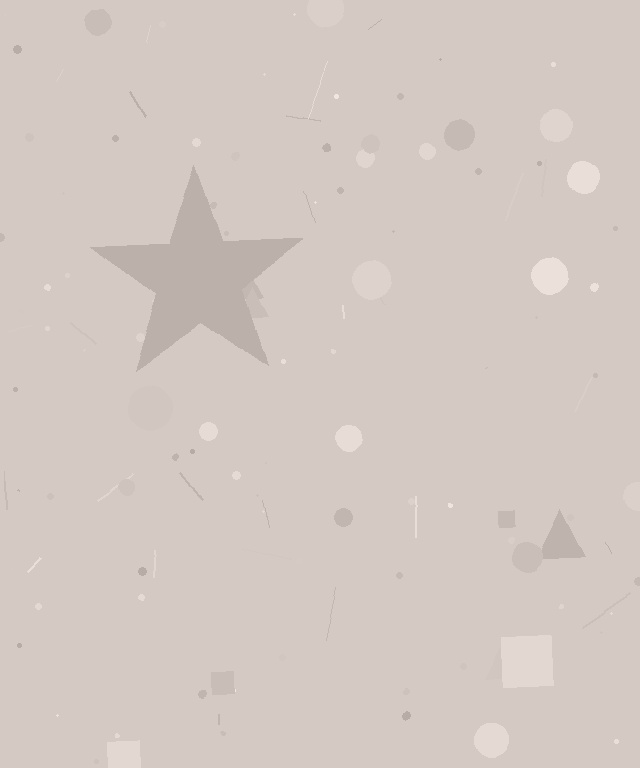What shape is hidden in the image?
A star is hidden in the image.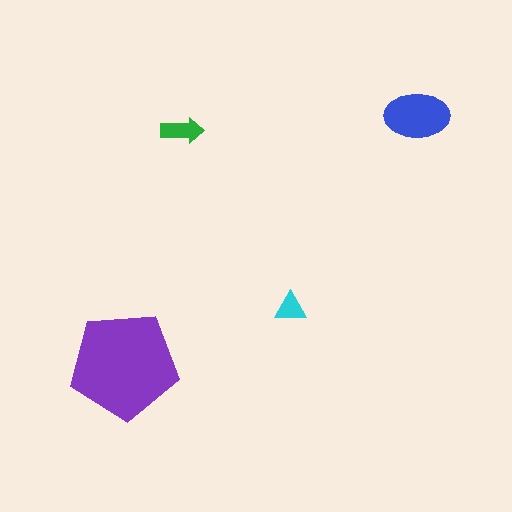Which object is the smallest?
The cyan triangle.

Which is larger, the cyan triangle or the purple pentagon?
The purple pentagon.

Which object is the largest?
The purple pentagon.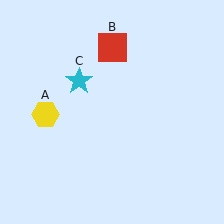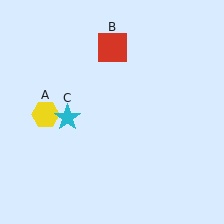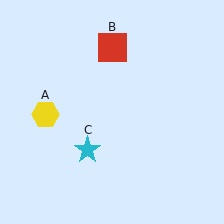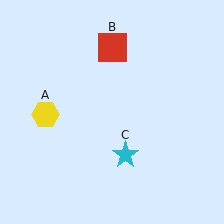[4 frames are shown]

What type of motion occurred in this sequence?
The cyan star (object C) rotated counterclockwise around the center of the scene.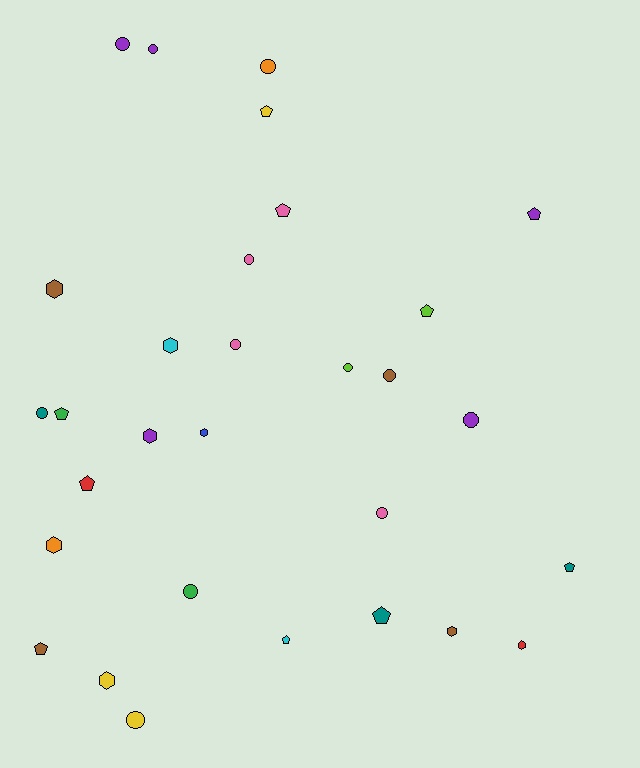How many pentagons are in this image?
There are 10 pentagons.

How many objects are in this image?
There are 30 objects.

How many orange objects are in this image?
There are 2 orange objects.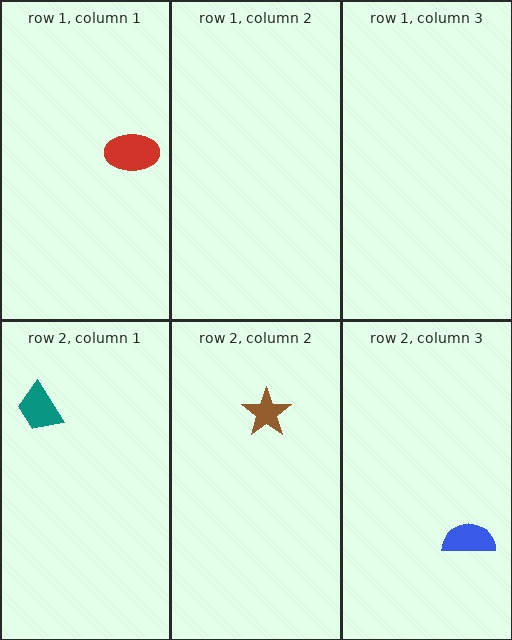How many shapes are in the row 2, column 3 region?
1.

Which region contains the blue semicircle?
The row 2, column 3 region.